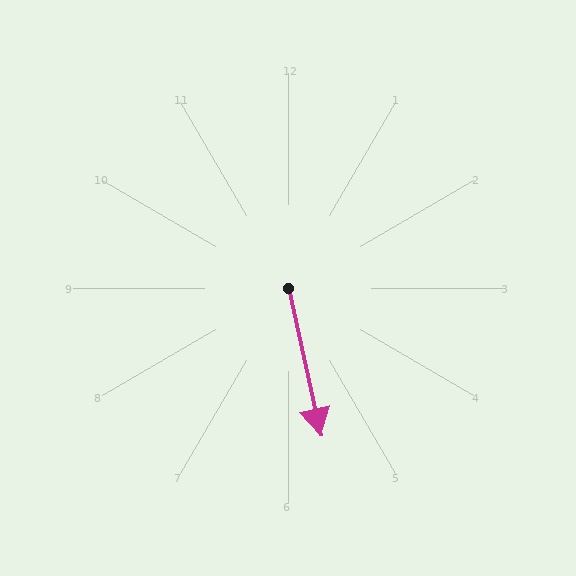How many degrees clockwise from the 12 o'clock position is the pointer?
Approximately 168 degrees.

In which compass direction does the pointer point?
South.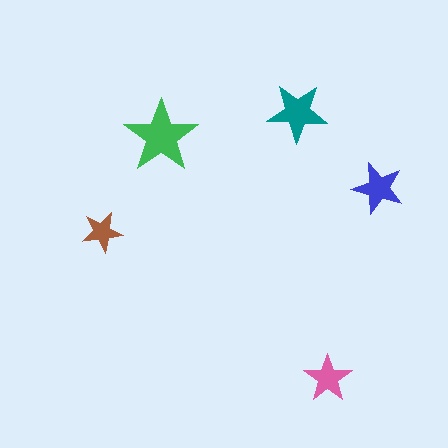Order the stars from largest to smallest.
the green one, the teal one, the blue one, the pink one, the brown one.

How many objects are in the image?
There are 5 objects in the image.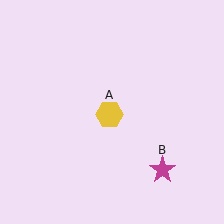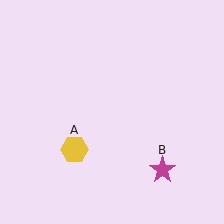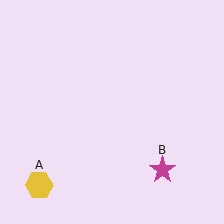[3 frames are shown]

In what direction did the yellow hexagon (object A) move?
The yellow hexagon (object A) moved down and to the left.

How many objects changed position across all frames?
1 object changed position: yellow hexagon (object A).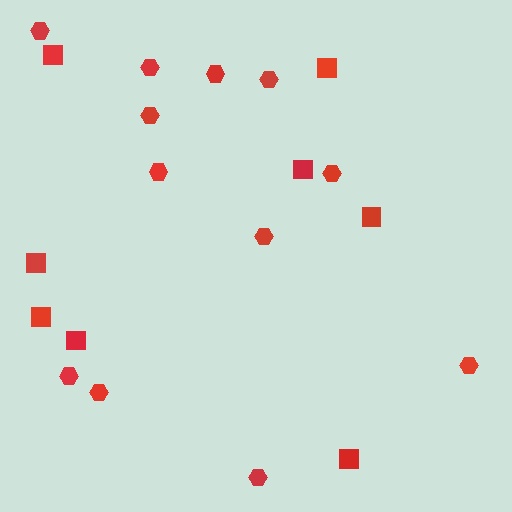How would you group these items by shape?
There are 2 groups: one group of squares (8) and one group of hexagons (12).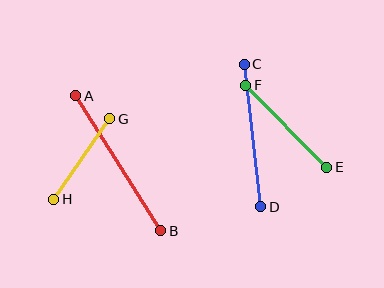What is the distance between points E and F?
The distance is approximately 115 pixels.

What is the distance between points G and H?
The distance is approximately 98 pixels.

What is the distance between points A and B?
The distance is approximately 159 pixels.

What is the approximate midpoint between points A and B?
The midpoint is at approximately (118, 163) pixels.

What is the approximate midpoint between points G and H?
The midpoint is at approximately (82, 159) pixels.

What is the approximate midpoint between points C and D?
The midpoint is at approximately (253, 136) pixels.